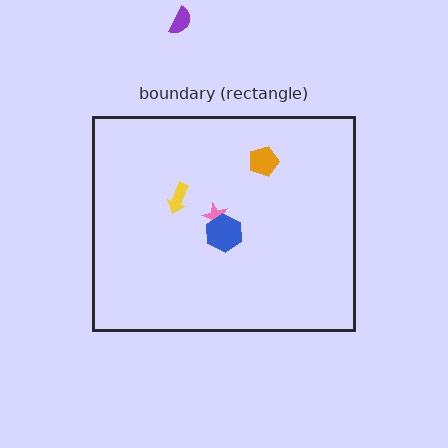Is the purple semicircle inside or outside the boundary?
Outside.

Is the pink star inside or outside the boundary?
Inside.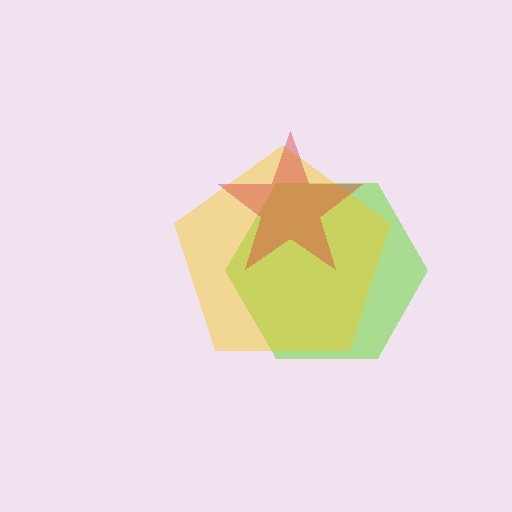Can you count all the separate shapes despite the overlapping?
Yes, there are 3 separate shapes.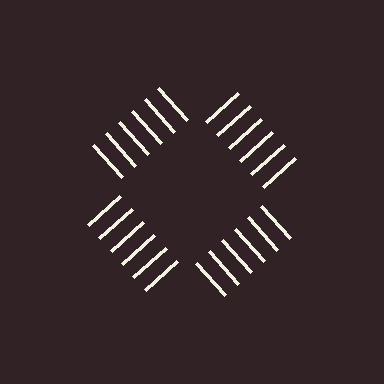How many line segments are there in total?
24 — 6 along each of the 4 edges.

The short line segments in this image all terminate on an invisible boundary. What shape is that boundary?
An illusory square — the line segments terminate on its edges but no continuous stroke is drawn.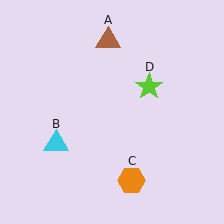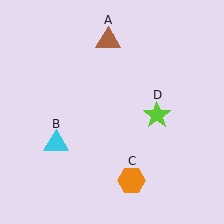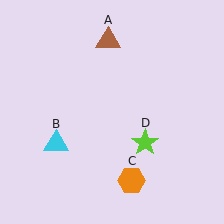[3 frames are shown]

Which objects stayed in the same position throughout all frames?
Brown triangle (object A) and cyan triangle (object B) and orange hexagon (object C) remained stationary.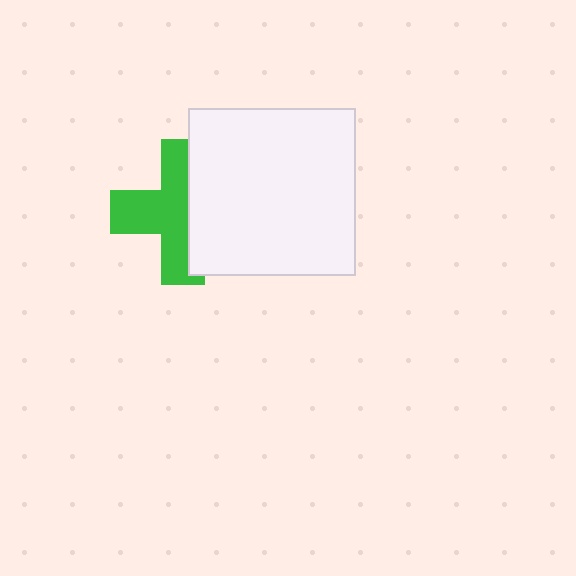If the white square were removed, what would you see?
You would see the complete green cross.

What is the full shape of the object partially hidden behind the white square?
The partially hidden object is a green cross.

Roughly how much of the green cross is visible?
About half of it is visible (roughly 57%).